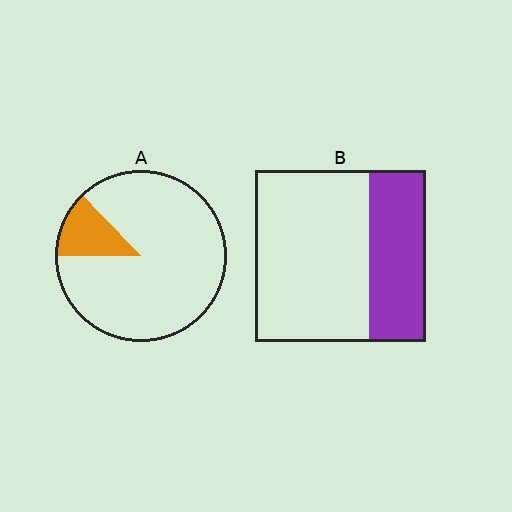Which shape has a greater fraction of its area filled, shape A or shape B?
Shape B.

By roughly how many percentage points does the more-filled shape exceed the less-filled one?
By roughly 20 percentage points (B over A).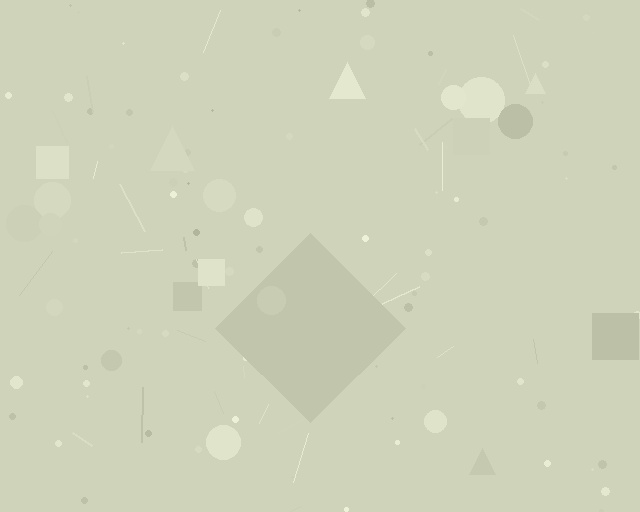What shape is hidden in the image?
A diamond is hidden in the image.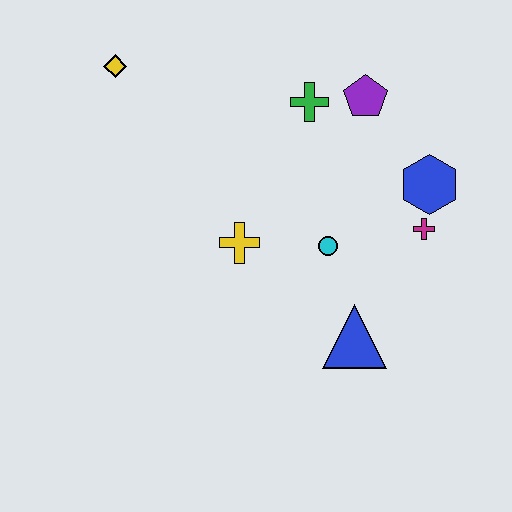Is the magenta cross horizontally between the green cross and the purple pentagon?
No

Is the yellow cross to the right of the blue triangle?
No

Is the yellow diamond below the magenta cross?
No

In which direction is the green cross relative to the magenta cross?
The green cross is above the magenta cross.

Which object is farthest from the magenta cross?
The yellow diamond is farthest from the magenta cross.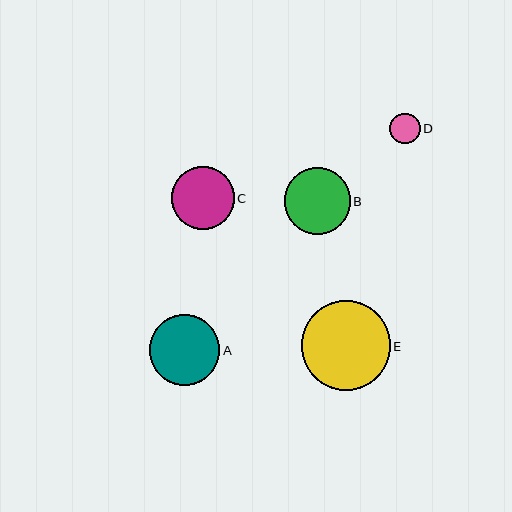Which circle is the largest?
Circle E is the largest with a size of approximately 89 pixels.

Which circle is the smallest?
Circle D is the smallest with a size of approximately 30 pixels.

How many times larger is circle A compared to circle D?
Circle A is approximately 2.3 times the size of circle D.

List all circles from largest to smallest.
From largest to smallest: E, A, B, C, D.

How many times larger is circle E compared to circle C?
Circle E is approximately 1.4 times the size of circle C.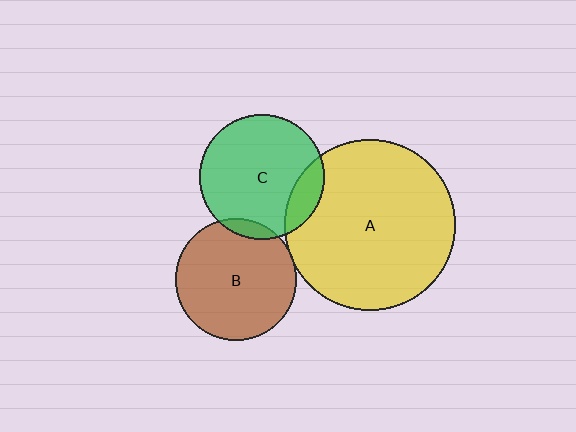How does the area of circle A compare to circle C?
Approximately 1.9 times.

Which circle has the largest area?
Circle A (yellow).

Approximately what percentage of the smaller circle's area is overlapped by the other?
Approximately 5%.